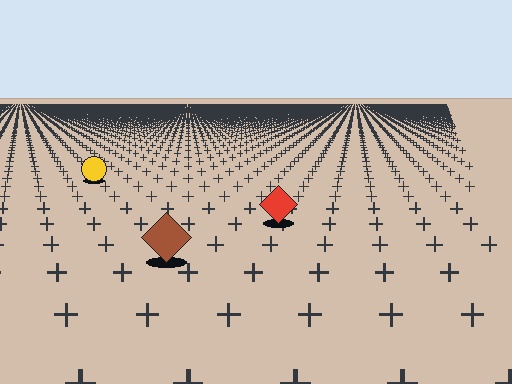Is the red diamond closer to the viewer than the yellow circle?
Yes. The red diamond is closer — you can tell from the texture gradient: the ground texture is coarser near it.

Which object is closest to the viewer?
The brown diamond is closest. The texture marks near it are larger and more spread out.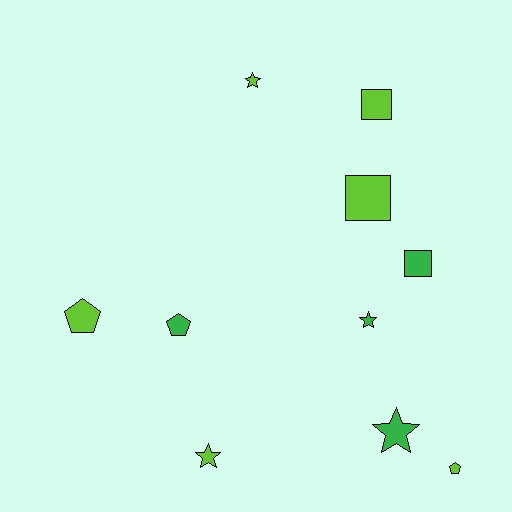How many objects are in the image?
There are 10 objects.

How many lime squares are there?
There are 2 lime squares.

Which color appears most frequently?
Lime, with 6 objects.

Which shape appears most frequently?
Star, with 4 objects.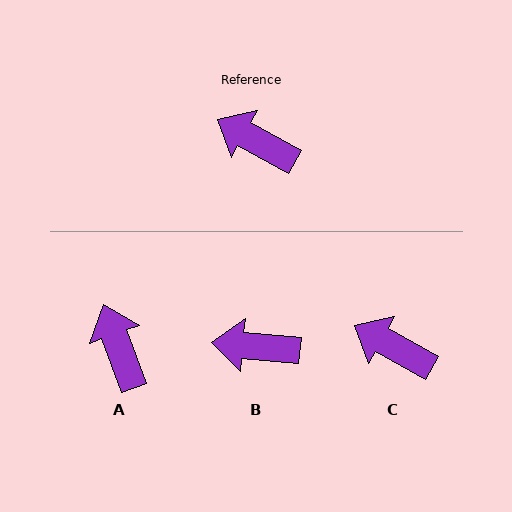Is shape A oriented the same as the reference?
No, it is off by about 41 degrees.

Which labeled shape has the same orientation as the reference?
C.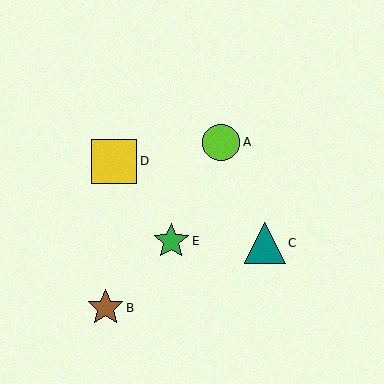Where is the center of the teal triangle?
The center of the teal triangle is at (265, 243).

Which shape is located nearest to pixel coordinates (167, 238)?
The green star (labeled E) at (171, 241) is nearest to that location.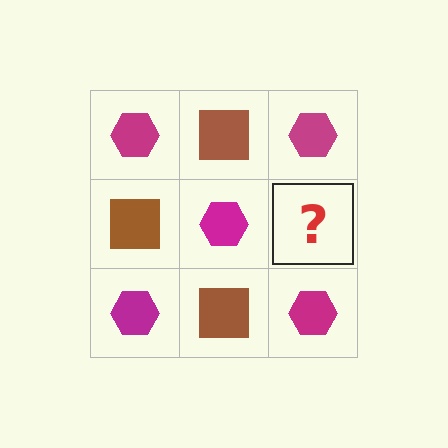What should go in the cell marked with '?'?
The missing cell should contain a brown square.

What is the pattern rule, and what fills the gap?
The rule is that it alternates magenta hexagon and brown square in a checkerboard pattern. The gap should be filled with a brown square.